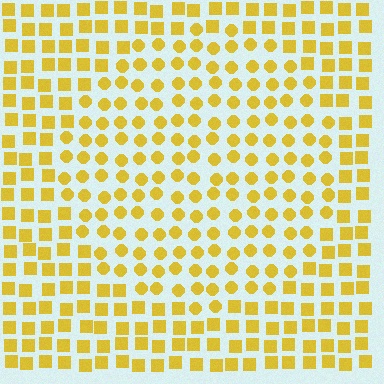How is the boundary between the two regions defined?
The boundary is defined by a change in element shape: circles inside vs. squares outside. All elements share the same color and spacing.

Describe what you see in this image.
The image is filled with small yellow elements arranged in a uniform grid. A circle-shaped region contains circles, while the surrounding area contains squares. The boundary is defined purely by the change in element shape.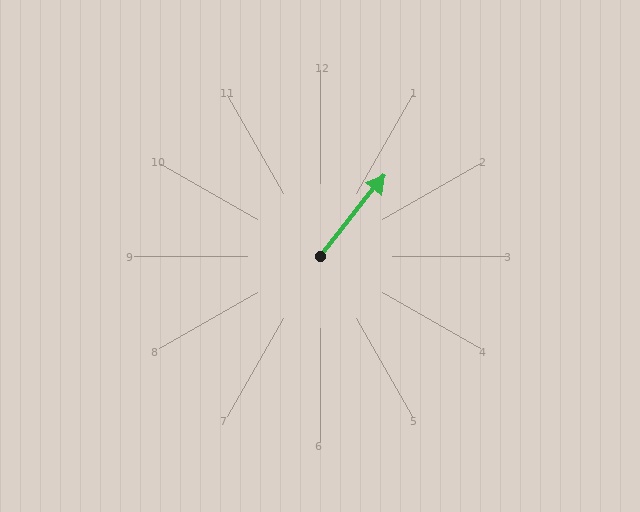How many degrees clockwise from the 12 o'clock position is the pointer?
Approximately 38 degrees.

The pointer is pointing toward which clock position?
Roughly 1 o'clock.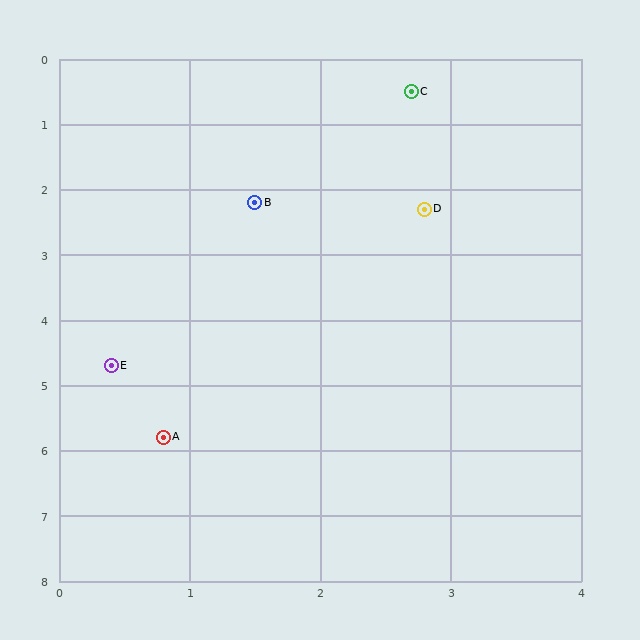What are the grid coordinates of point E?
Point E is at approximately (0.4, 4.7).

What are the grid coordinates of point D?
Point D is at approximately (2.8, 2.3).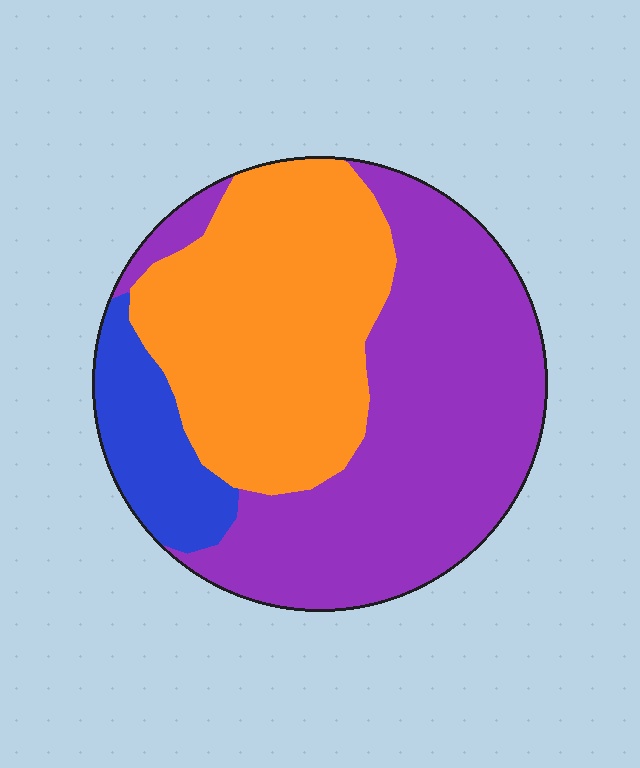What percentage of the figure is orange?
Orange takes up about three eighths (3/8) of the figure.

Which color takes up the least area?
Blue, at roughly 10%.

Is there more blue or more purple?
Purple.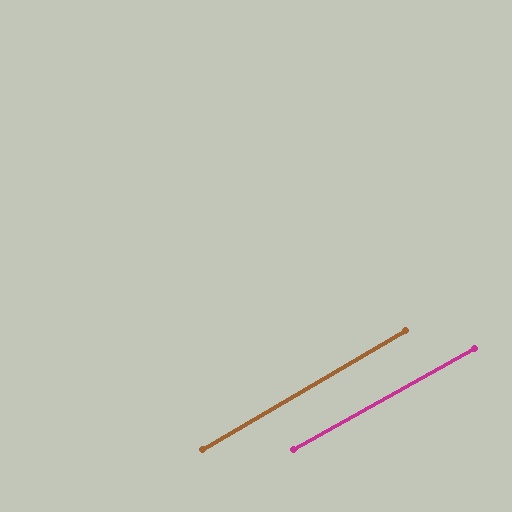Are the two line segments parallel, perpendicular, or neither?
Parallel — their directions differ by only 1.1°.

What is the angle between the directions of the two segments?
Approximately 1 degree.